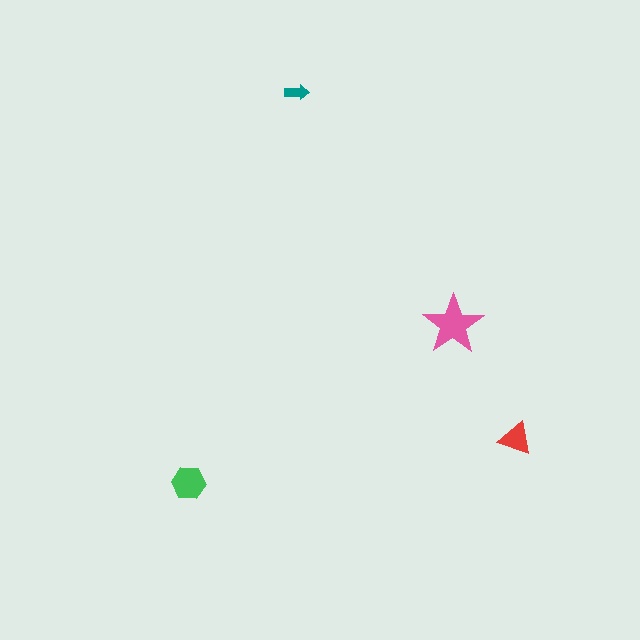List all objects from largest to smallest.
The pink star, the green hexagon, the red triangle, the teal arrow.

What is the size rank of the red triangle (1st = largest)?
3rd.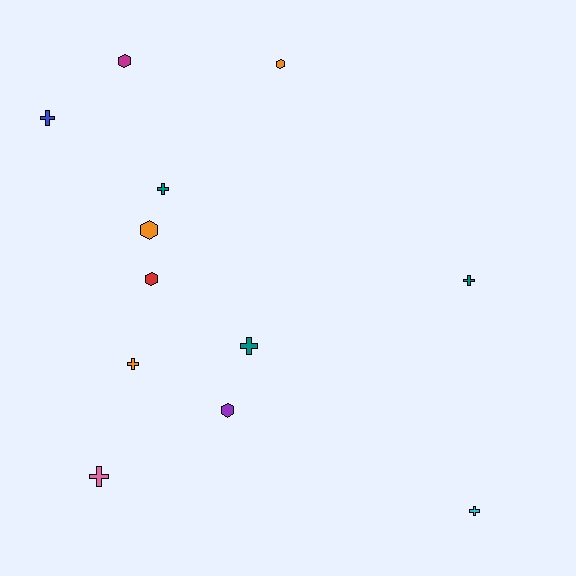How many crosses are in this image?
There are 7 crosses.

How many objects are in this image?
There are 12 objects.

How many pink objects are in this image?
There is 1 pink object.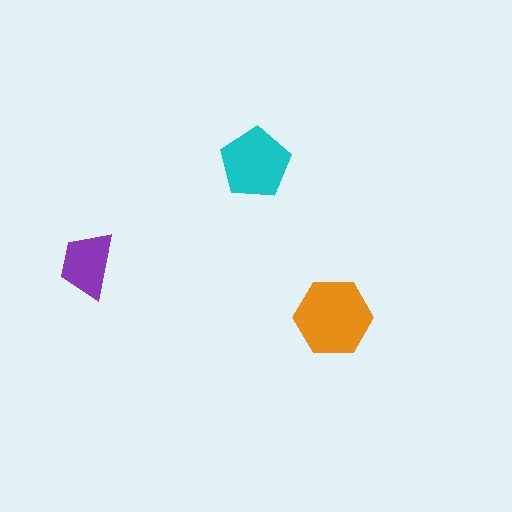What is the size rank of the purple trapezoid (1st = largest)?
3rd.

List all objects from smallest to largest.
The purple trapezoid, the cyan pentagon, the orange hexagon.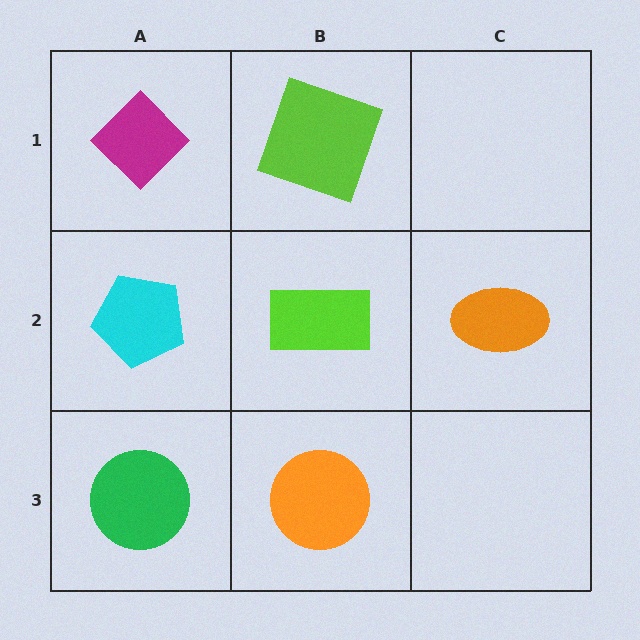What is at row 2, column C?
An orange ellipse.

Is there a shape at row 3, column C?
No, that cell is empty.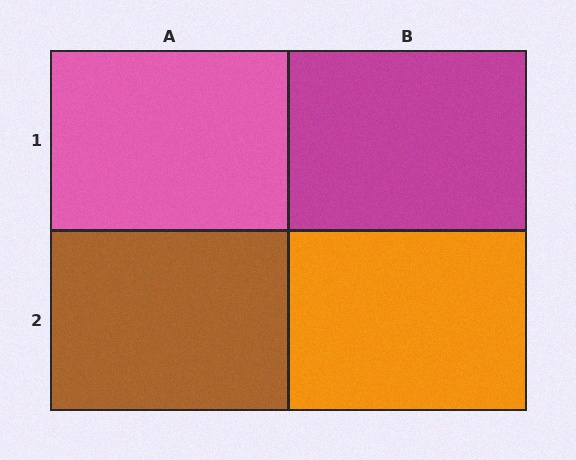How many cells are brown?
1 cell is brown.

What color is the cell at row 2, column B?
Orange.